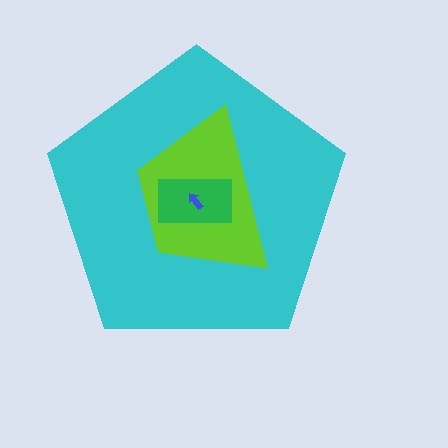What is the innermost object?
The blue arrow.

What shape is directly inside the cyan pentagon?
The lime trapezoid.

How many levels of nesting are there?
4.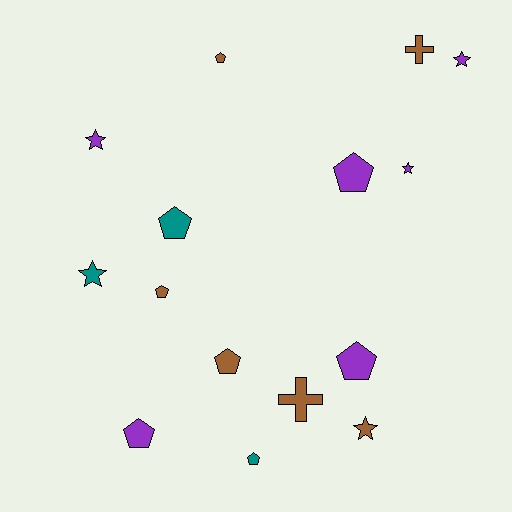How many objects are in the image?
There are 15 objects.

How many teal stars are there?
There is 1 teal star.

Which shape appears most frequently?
Pentagon, with 8 objects.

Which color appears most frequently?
Brown, with 6 objects.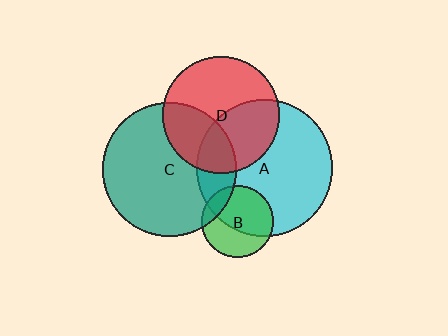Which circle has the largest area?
Circle A (cyan).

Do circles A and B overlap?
Yes.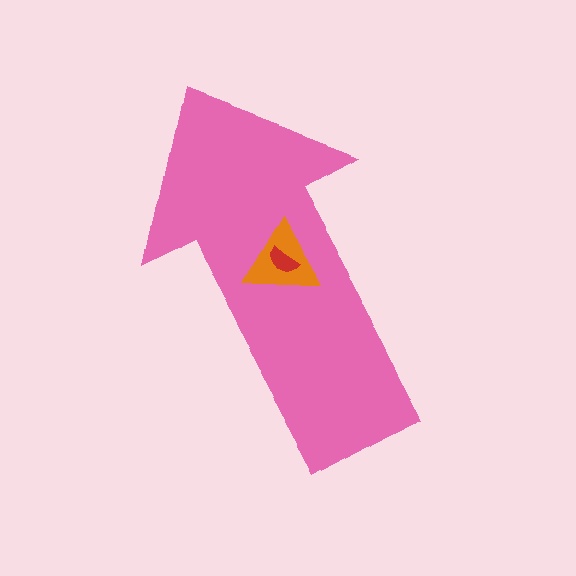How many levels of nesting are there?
3.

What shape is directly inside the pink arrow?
The orange triangle.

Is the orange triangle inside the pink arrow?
Yes.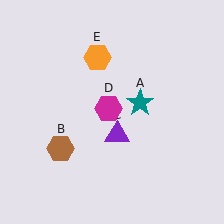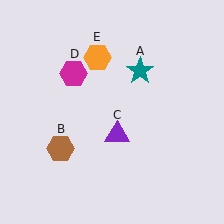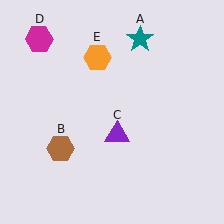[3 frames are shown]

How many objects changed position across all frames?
2 objects changed position: teal star (object A), magenta hexagon (object D).